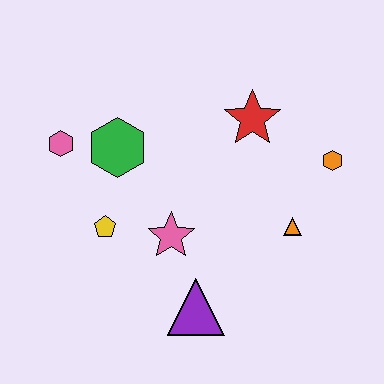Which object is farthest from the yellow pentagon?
The orange hexagon is farthest from the yellow pentagon.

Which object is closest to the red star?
The orange hexagon is closest to the red star.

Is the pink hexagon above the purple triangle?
Yes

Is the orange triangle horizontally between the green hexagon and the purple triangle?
No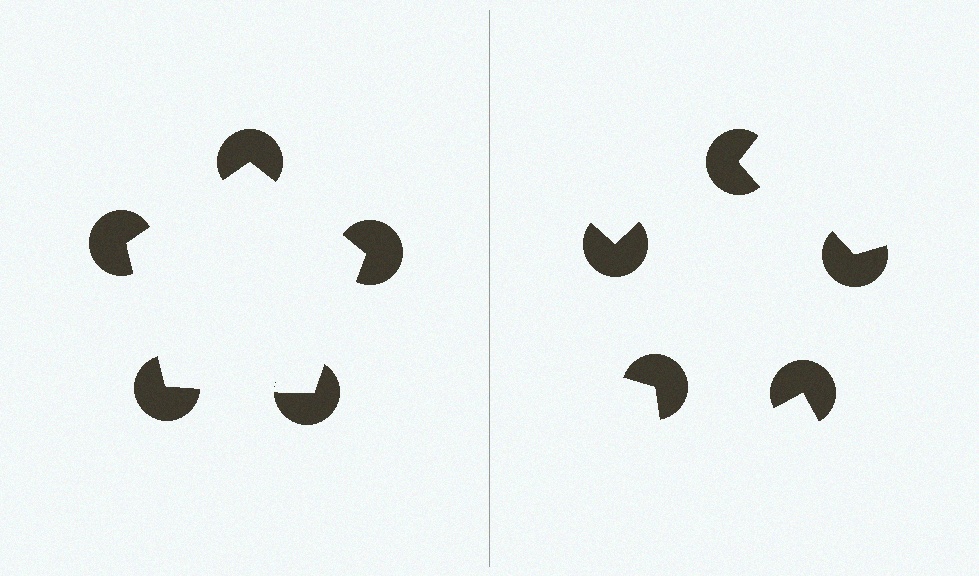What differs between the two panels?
The pac-man discs are positioned identically on both sides; only the wedge orientations differ. On the left they align to a pentagon; on the right they are misaligned.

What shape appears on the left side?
An illusory pentagon.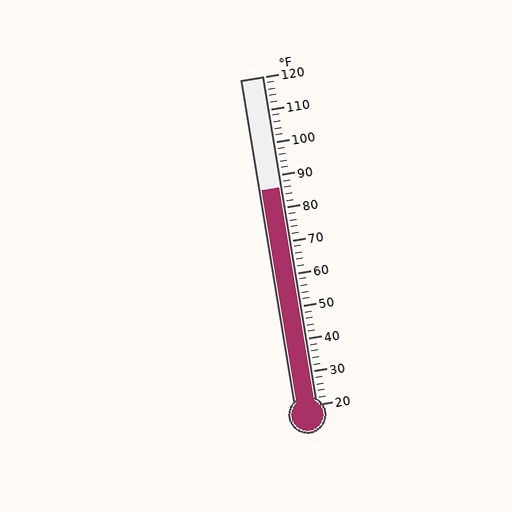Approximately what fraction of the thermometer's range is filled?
The thermometer is filled to approximately 65% of its range.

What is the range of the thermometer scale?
The thermometer scale ranges from 20°F to 120°F.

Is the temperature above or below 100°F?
The temperature is below 100°F.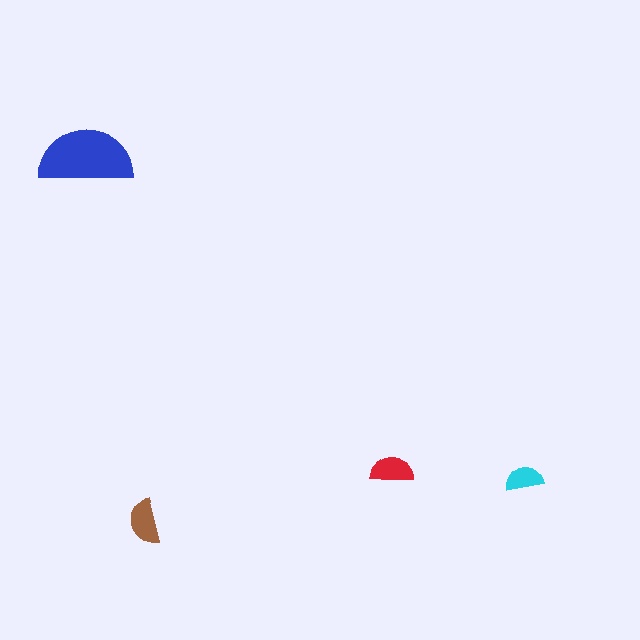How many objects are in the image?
There are 4 objects in the image.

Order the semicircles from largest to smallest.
the blue one, the brown one, the red one, the cyan one.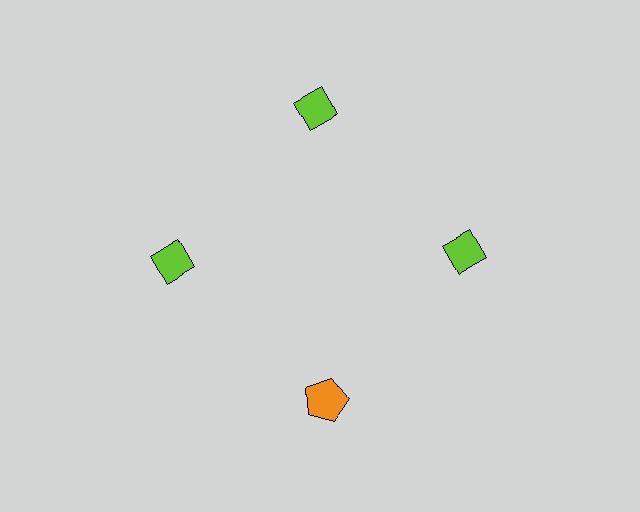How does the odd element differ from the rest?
It differs in both color (orange instead of lime) and shape (pentagon instead of diamond).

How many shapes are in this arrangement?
There are 4 shapes arranged in a ring pattern.